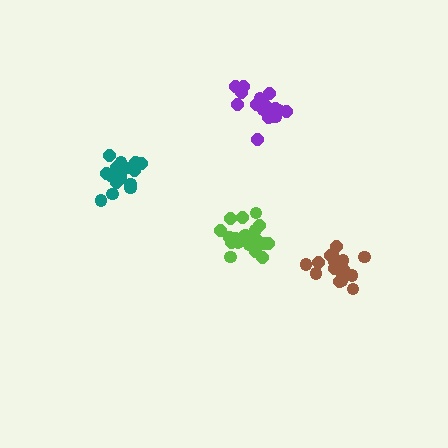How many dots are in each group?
Group 1: 20 dots, Group 2: 18 dots, Group 3: 19 dots, Group 4: 19 dots (76 total).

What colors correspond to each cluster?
The clusters are colored: lime, brown, purple, teal.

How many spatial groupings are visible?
There are 4 spatial groupings.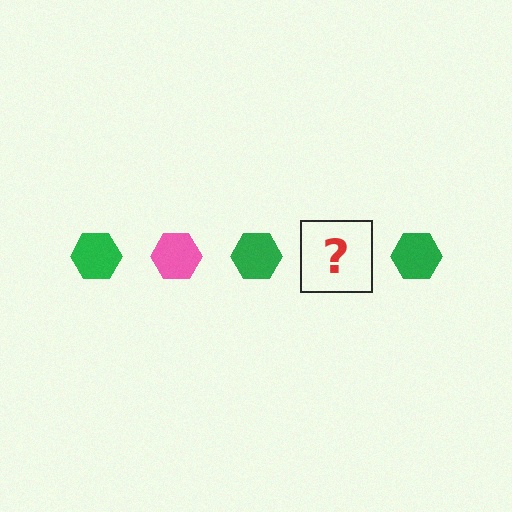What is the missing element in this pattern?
The missing element is a pink hexagon.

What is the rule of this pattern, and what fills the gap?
The rule is that the pattern cycles through green, pink hexagons. The gap should be filled with a pink hexagon.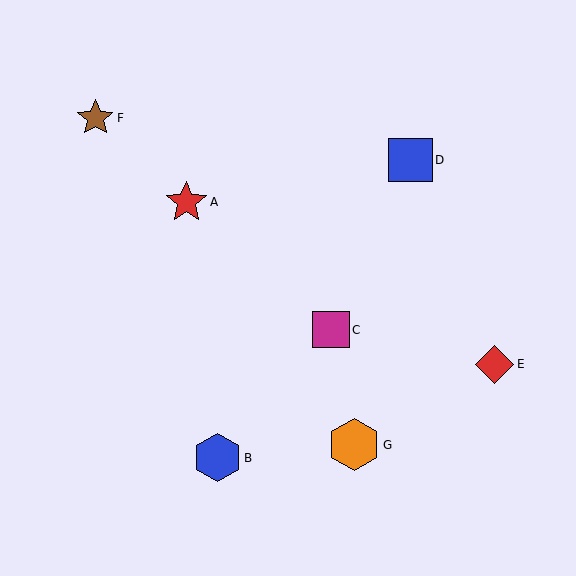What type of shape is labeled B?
Shape B is a blue hexagon.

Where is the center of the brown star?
The center of the brown star is at (95, 118).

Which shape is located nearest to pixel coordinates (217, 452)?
The blue hexagon (labeled B) at (218, 458) is nearest to that location.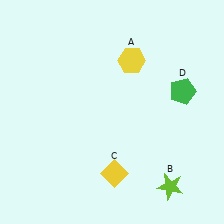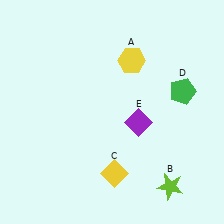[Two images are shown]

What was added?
A purple diamond (E) was added in Image 2.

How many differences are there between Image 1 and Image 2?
There is 1 difference between the two images.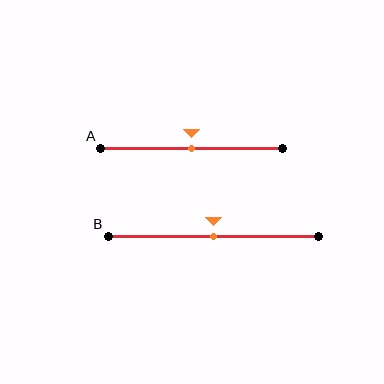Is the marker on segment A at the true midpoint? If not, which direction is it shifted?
Yes, the marker on segment A is at the true midpoint.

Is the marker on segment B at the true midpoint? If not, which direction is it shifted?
Yes, the marker on segment B is at the true midpoint.